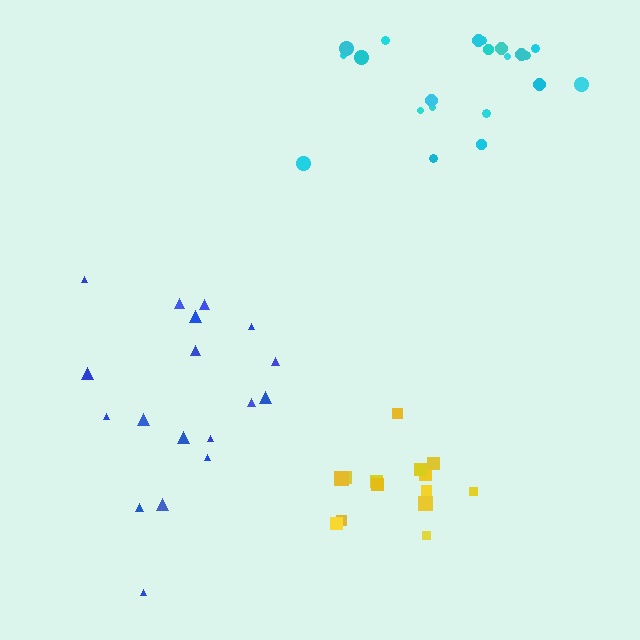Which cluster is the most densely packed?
Yellow.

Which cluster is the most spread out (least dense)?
Blue.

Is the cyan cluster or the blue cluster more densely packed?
Cyan.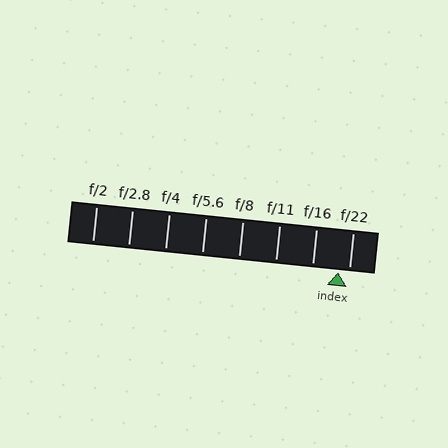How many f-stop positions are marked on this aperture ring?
There are 8 f-stop positions marked.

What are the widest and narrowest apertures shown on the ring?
The widest aperture shown is f/2 and the narrowest is f/22.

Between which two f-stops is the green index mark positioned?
The index mark is between f/16 and f/22.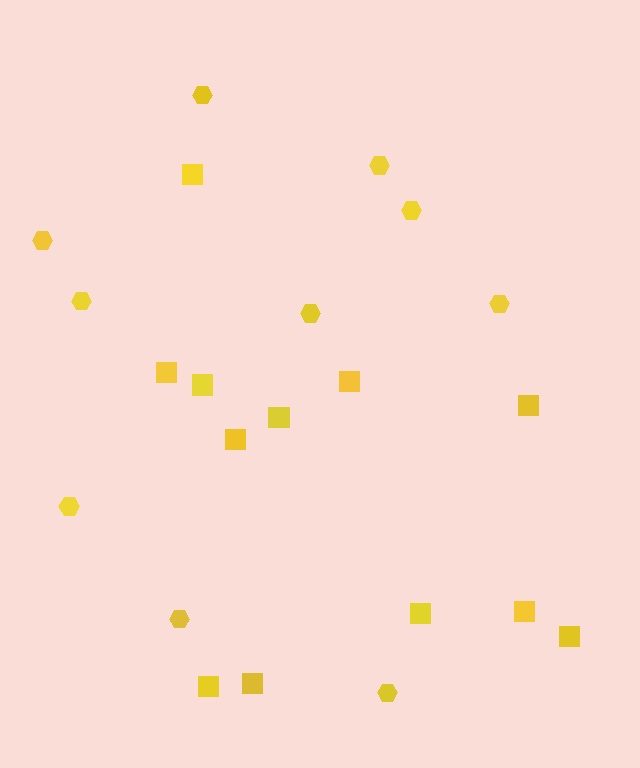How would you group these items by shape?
There are 2 groups: one group of squares (12) and one group of hexagons (10).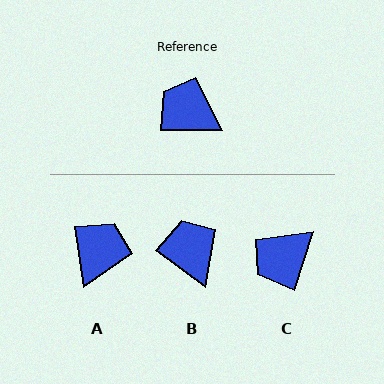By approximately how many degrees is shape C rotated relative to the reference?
Approximately 71 degrees counter-clockwise.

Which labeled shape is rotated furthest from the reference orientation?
A, about 82 degrees away.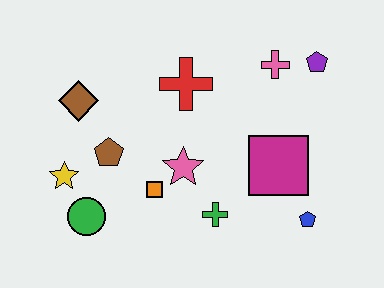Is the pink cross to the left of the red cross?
No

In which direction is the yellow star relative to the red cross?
The yellow star is to the left of the red cross.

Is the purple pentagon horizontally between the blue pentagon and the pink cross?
No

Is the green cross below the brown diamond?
Yes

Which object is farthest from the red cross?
The blue pentagon is farthest from the red cross.